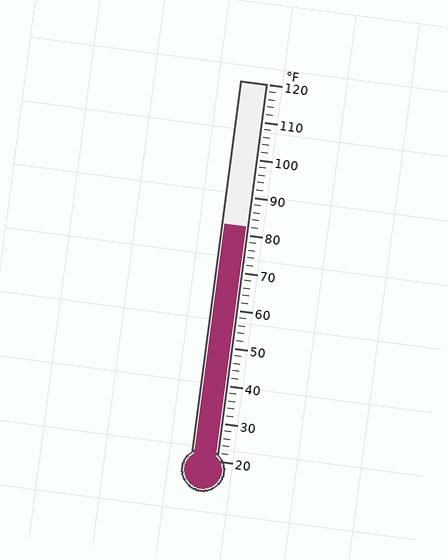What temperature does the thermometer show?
The thermometer shows approximately 82°F.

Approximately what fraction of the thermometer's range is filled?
The thermometer is filled to approximately 60% of its range.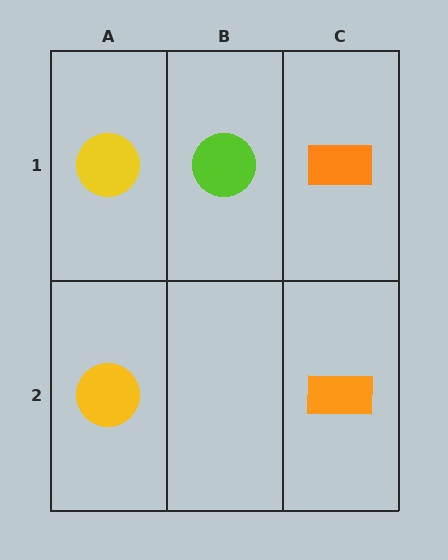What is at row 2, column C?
An orange rectangle.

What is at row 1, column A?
A yellow circle.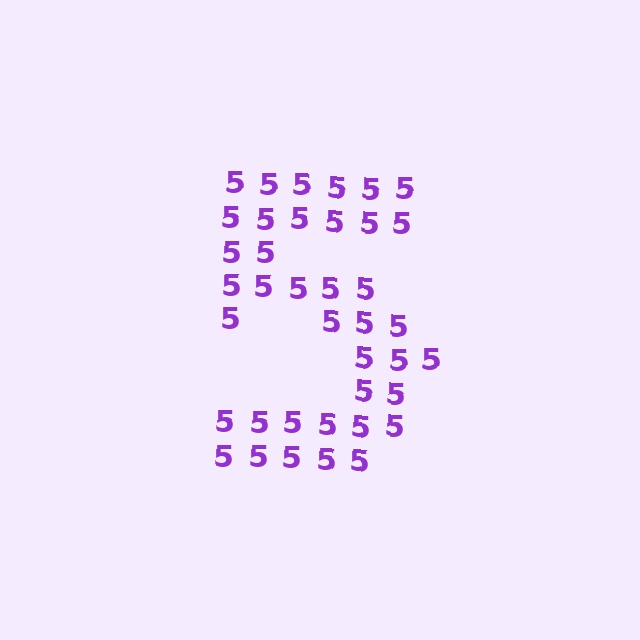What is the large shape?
The large shape is the digit 5.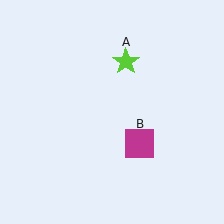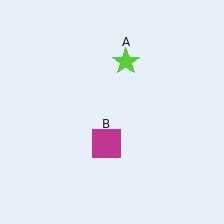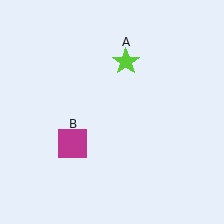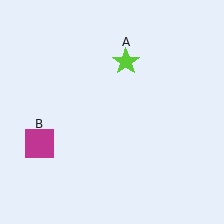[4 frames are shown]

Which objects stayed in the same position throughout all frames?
Lime star (object A) remained stationary.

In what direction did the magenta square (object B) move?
The magenta square (object B) moved left.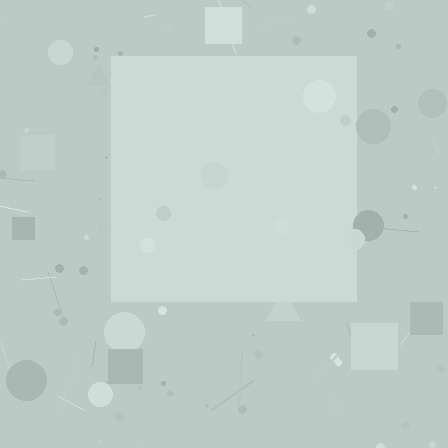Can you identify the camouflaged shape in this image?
The camouflaged shape is a square.